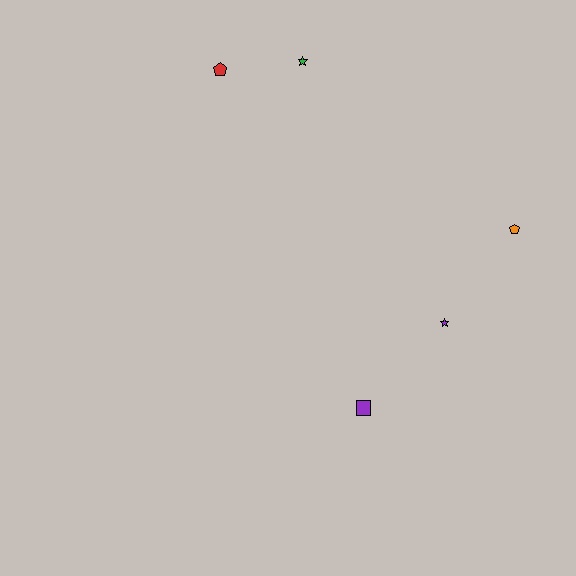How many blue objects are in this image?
There are no blue objects.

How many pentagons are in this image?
There are 2 pentagons.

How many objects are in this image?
There are 5 objects.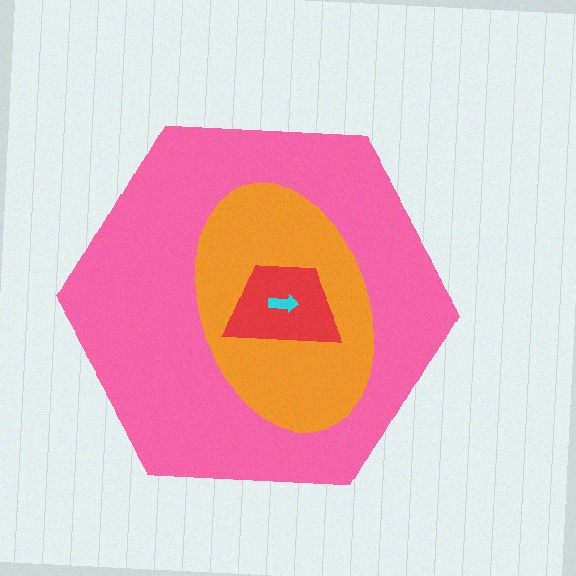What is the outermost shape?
The pink hexagon.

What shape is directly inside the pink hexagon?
The orange ellipse.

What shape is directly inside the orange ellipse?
The red trapezoid.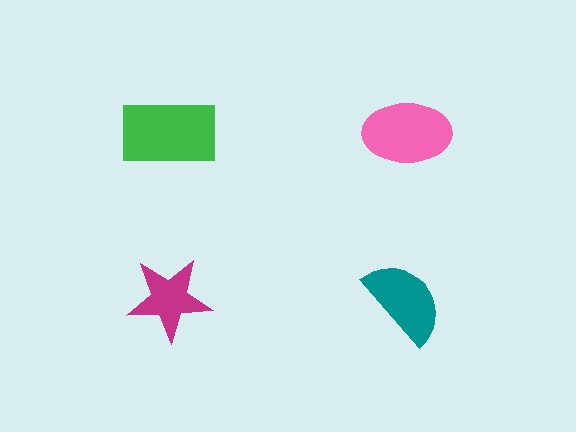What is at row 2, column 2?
A teal semicircle.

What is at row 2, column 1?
A magenta star.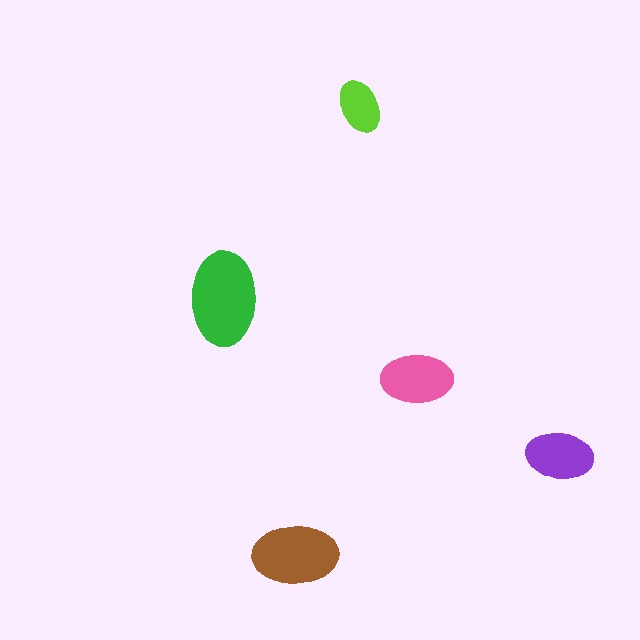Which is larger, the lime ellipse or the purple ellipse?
The purple one.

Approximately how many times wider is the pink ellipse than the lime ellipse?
About 1.5 times wider.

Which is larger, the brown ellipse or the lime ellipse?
The brown one.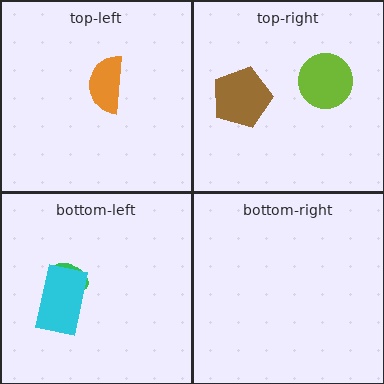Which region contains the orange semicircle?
The top-left region.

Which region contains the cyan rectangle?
The bottom-left region.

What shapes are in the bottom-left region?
The green ellipse, the cyan rectangle.